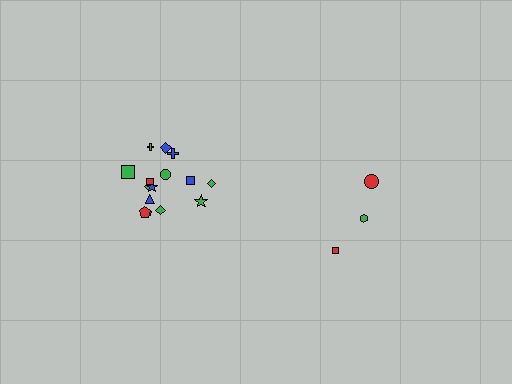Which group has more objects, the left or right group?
The left group.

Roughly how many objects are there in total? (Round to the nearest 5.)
Roughly 20 objects in total.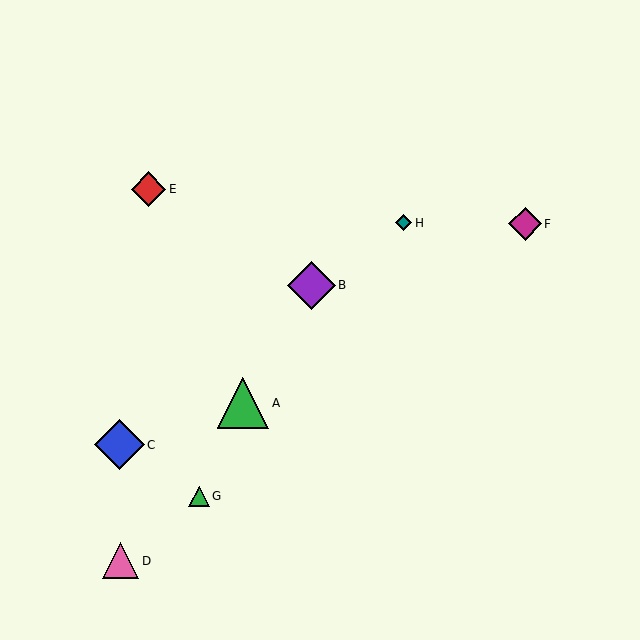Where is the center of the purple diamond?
The center of the purple diamond is at (311, 285).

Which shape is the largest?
The green triangle (labeled A) is the largest.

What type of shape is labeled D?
Shape D is a pink triangle.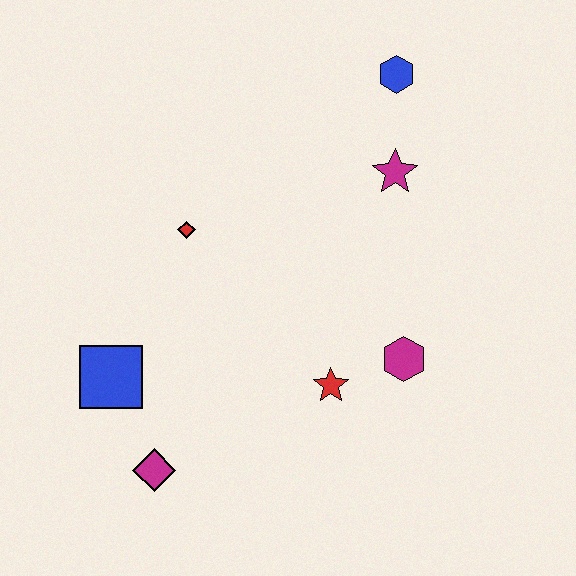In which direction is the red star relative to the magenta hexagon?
The red star is to the left of the magenta hexagon.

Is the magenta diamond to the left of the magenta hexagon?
Yes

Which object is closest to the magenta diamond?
The blue square is closest to the magenta diamond.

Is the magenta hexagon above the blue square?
Yes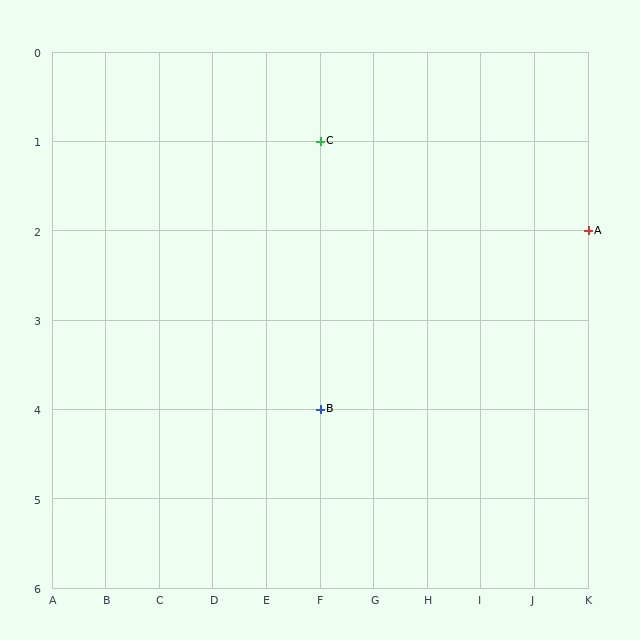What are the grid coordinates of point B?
Point B is at grid coordinates (F, 4).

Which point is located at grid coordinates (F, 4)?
Point B is at (F, 4).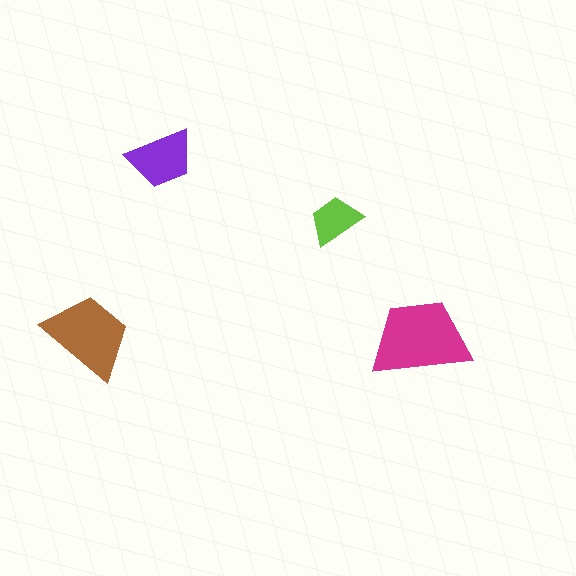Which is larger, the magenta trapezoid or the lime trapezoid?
The magenta one.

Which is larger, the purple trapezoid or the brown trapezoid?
The brown one.